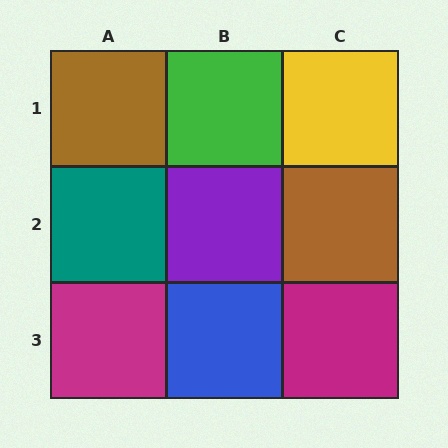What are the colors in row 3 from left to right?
Magenta, blue, magenta.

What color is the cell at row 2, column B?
Purple.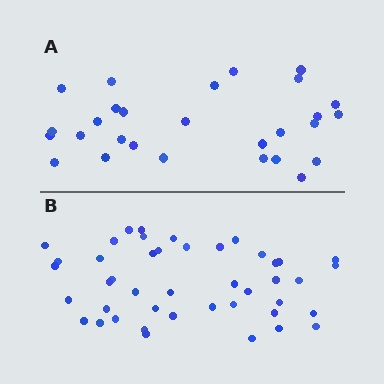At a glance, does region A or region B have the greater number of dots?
Region B (the bottom region) has more dots.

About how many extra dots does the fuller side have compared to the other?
Region B has approximately 15 more dots than region A.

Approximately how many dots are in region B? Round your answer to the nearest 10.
About 40 dots. (The exact count is 44, which rounds to 40.)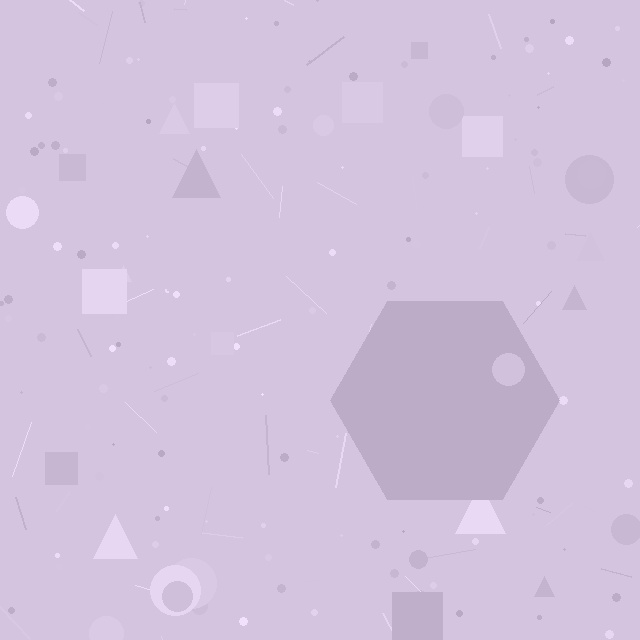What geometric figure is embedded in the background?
A hexagon is embedded in the background.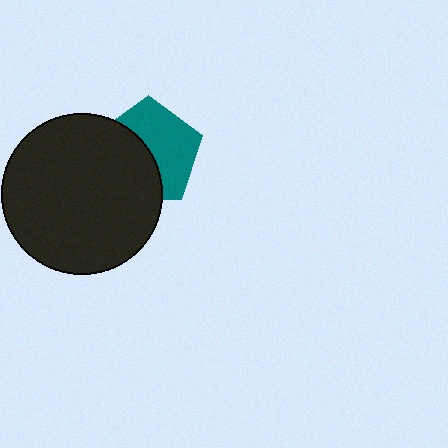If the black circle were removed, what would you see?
You would see the complete teal pentagon.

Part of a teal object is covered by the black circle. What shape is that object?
It is a pentagon.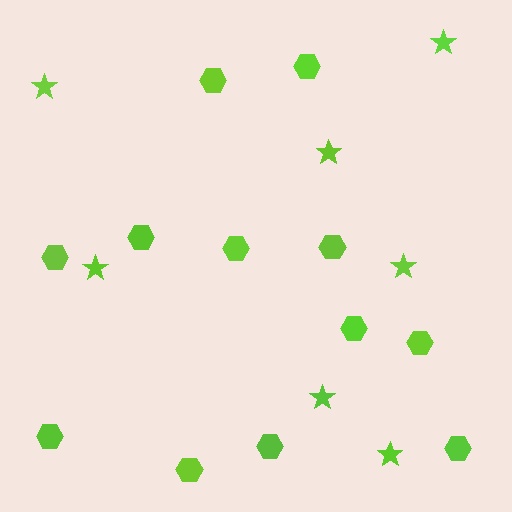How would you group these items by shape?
There are 2 groups: one group of stars (7) and one group of hexagons (12).